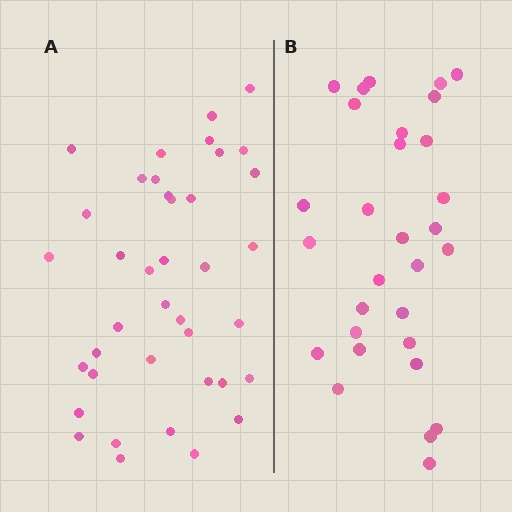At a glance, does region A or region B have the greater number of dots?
Region A (the left region) has more dots.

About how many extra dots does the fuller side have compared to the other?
Region A has roughly 8 or so more dots than region B.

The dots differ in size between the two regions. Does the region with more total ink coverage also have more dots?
No. Region B has more total ink coverage because its dots are larger, but region A actually contains more individual dots. Total area can be misleading — the number of items is what matters here.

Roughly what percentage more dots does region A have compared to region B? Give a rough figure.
About 30% more.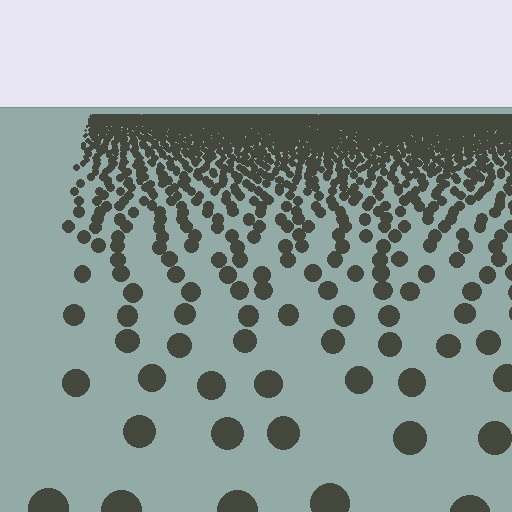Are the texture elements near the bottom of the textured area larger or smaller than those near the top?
Larger. Near the bottom, elements are closer to the viewer and appear at a bigger on-screen size.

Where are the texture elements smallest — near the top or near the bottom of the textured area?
Near the top.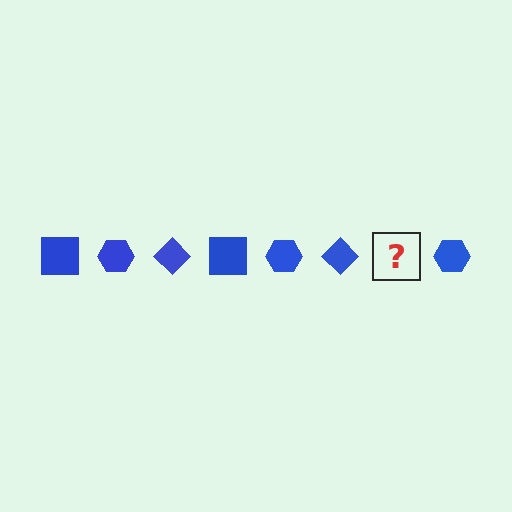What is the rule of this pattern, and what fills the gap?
The rule is that the pattern cycles through square, hexagon, diamond shapes in blue. The gap should be filled with a blue square.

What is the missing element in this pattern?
The missing element is a blue square.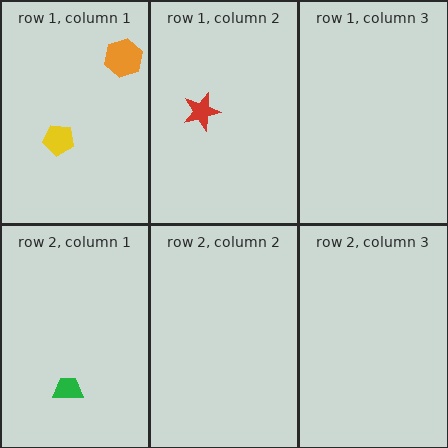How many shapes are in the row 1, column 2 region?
1.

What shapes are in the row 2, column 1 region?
The green trapezoid.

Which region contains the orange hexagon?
The row 1, column 1 region.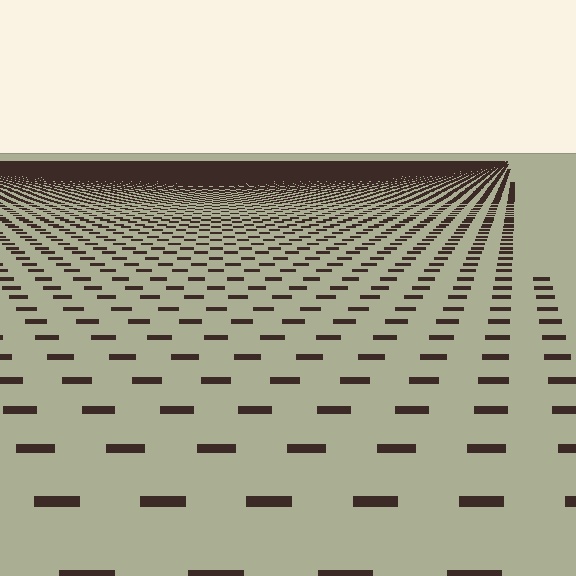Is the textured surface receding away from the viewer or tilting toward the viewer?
The surface is receding away from the viewer. Texture elements get smaller and denser toward the top.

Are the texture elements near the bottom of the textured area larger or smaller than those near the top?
Larger. Near the bottom, elements are closer to the viewer and appear at a bigger on-screen size.